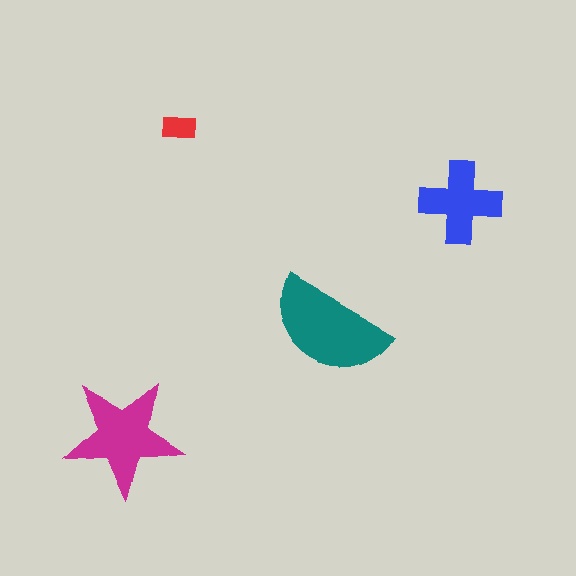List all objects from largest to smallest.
The teal semicircle, the magenta star, the blue cross, the red rectangle.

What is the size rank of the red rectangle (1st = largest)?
4th.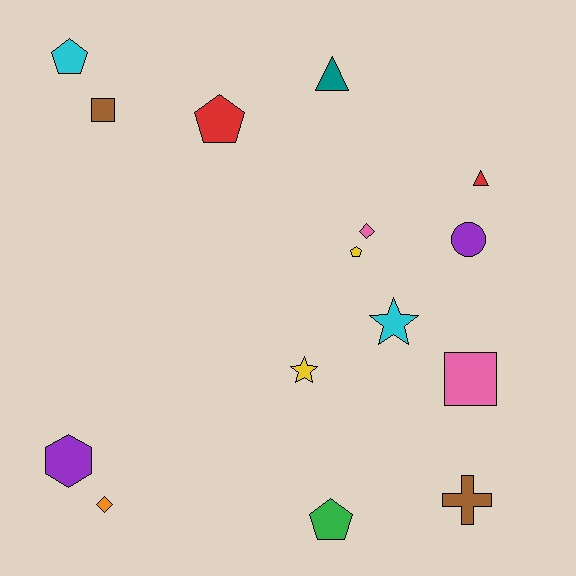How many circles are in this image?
There is 1 circle.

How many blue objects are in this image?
There are no blue objects.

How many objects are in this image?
There are 15 objects.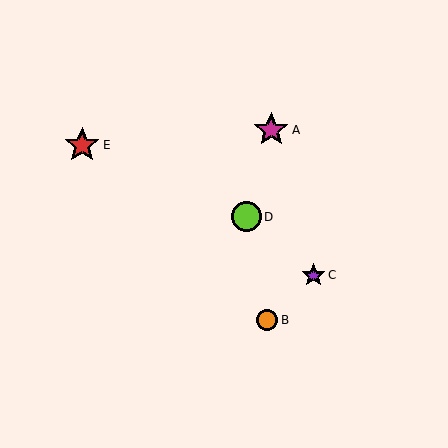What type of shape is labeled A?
Shape A is a magenta star.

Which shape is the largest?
The red star (labeled E) is the largest.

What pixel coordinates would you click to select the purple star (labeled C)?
Click at (314, 275) to select the purple star C.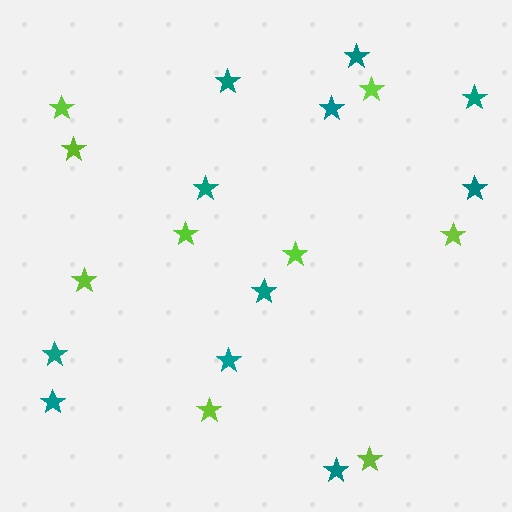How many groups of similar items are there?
There are 2 groups: one group of lime stars (9) and one group of teal stars (11).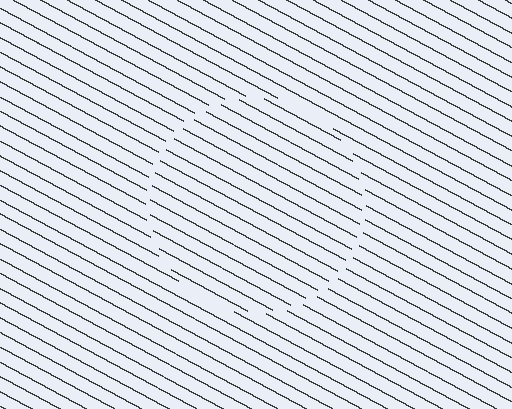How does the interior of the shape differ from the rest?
The interior of the shape contains the same grating, shifted by half a period — the contour is defined by the phase discontinuity where line-ends from the inner and outer gratings abut.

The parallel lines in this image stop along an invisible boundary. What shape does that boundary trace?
An illusory circle. The interior of the shape contains the same grating, shifted by half a period — the contour is defined by the phase discontinuity where line-ends from the inner and outer gratings abut.